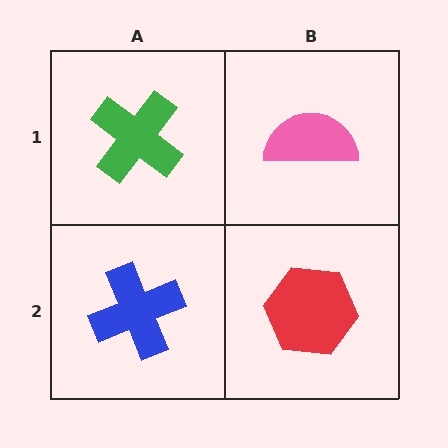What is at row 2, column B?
A red hexagon.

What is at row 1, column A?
A green cross.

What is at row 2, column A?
A blue cross.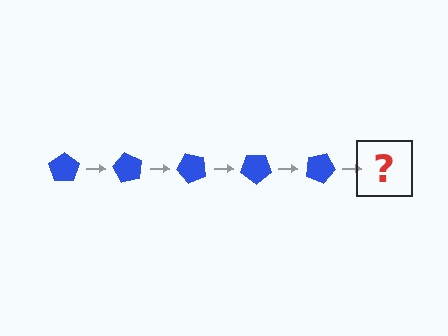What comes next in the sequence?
The next element should be a blue pentagon rotated 300 degrees.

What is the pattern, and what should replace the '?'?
The pattern is that the pentagon rotates 60 degrees each step. The '?' should be a blue pentagon rotated 300 degrees.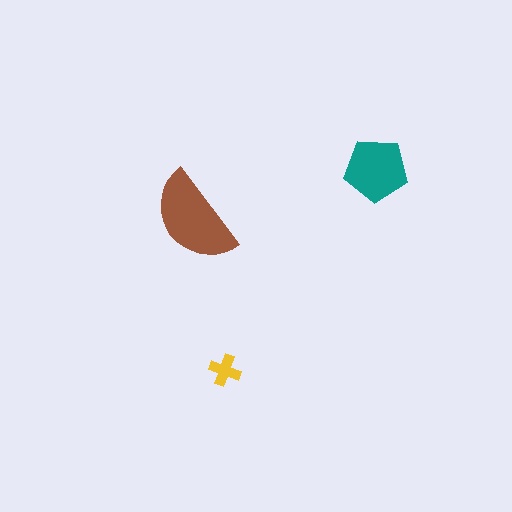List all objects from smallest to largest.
The yellow cross, the teal pentagon, the brown semicircle.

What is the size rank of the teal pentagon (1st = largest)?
2nd.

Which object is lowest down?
The yellow cross is bottommost.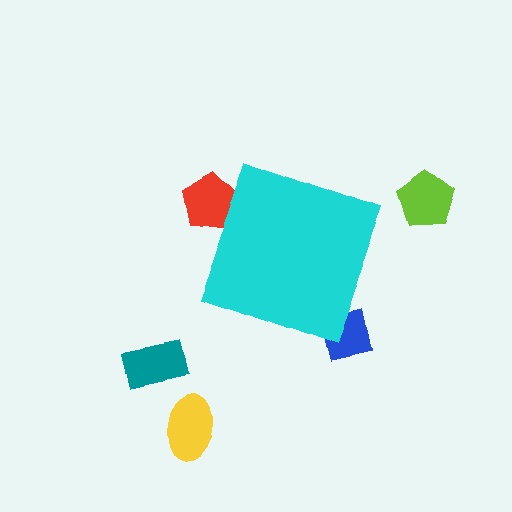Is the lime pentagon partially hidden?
No, the lime pentagon is fully visible.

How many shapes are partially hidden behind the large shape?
2 shapes are partially hidden.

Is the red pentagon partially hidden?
Yes, the red pentagon is partially hidden behind the cyan diamond.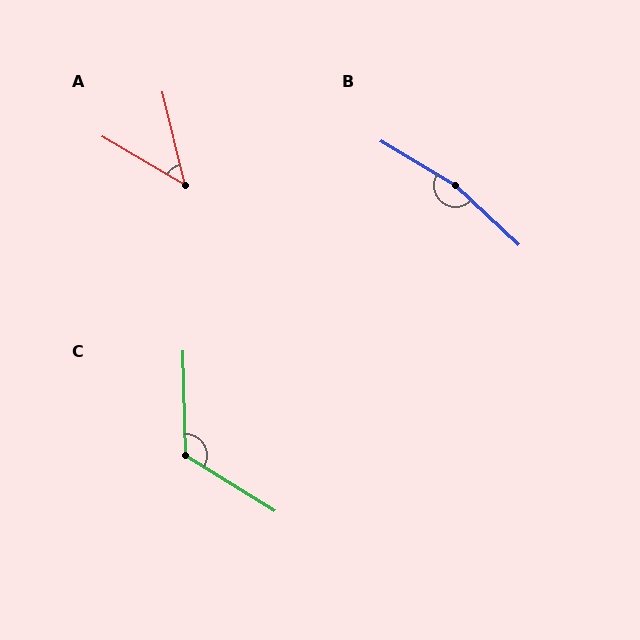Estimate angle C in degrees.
Approximately 123 degrees.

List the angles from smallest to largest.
A (46°), C (123°), B (168°).